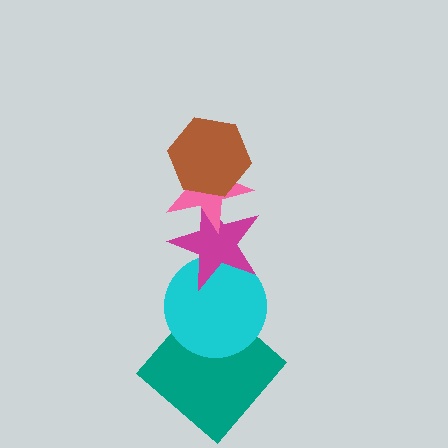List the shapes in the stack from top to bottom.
From top to bottom: the brown hexagon, the pink star, the magenta star, the cyan circle, the teal diamond.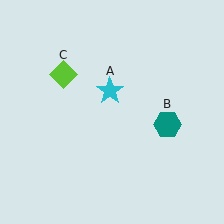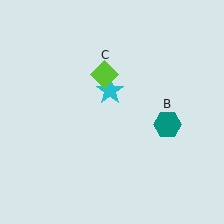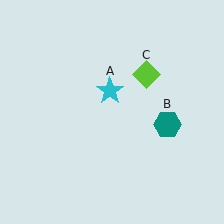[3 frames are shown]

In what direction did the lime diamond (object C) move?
The lime diamond (object C) moved right.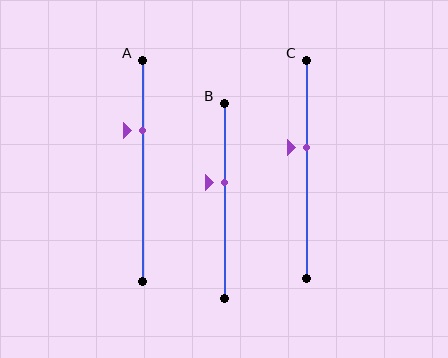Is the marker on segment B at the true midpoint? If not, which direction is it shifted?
No, the marker on segment B is shifted upward by about 9% of the segment length.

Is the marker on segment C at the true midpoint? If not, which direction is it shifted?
No, the marker on segment C is shifted upward by about 10% of the segment length.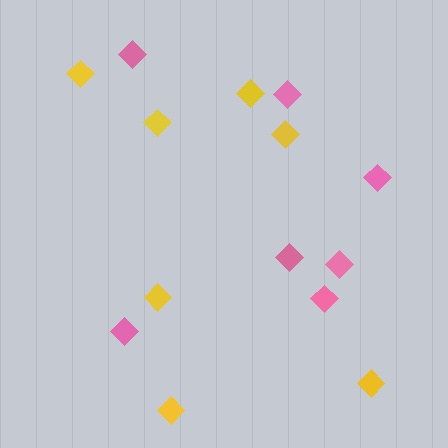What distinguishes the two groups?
There are 2 groups: one group of yellow diamonds (7) and one group of pink diamonds (7).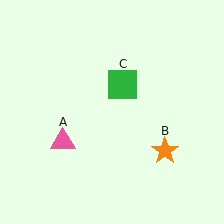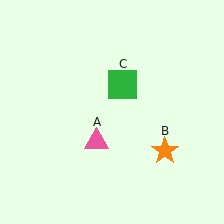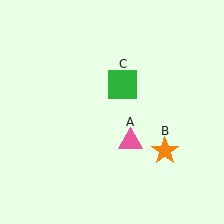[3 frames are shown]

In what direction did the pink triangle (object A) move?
The pink triangle (object A) moved right.